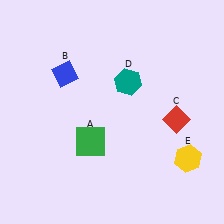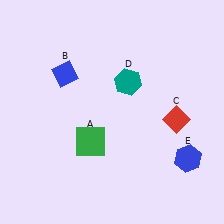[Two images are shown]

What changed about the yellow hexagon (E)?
In Image 1, E is yellow. In Image 2, it changed to blue.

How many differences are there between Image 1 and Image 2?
There is 1 difference between the two images.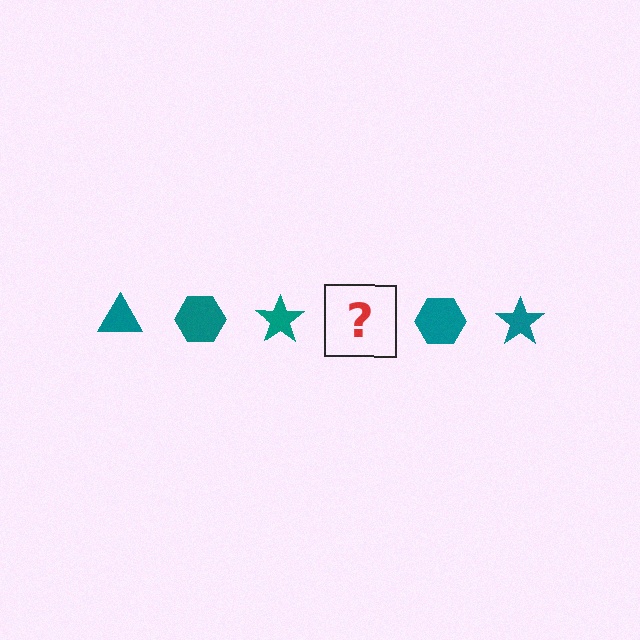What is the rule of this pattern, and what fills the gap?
The rule is that the pattern cycles through triangle, hexagon, star shapes in teal. The gap should be filled with a teal triangle.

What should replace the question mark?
The question mark should be replaced with a teal triangle.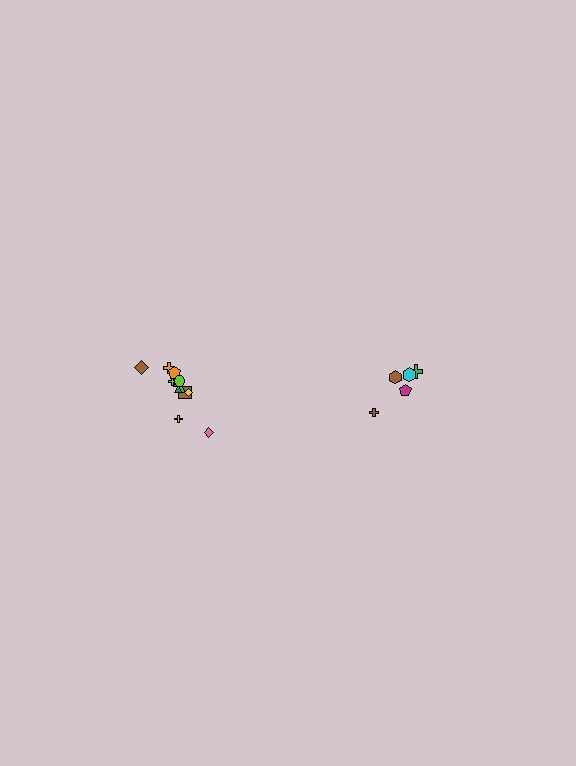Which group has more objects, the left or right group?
The left group.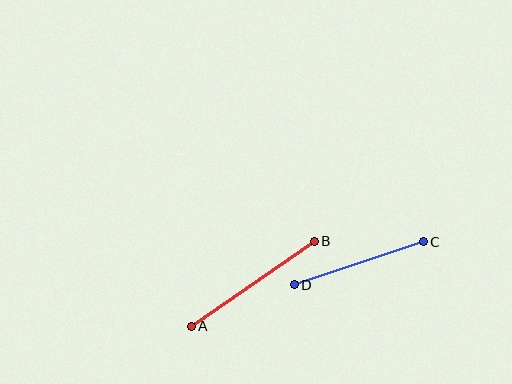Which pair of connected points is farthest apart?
Points A and B are farthest apart.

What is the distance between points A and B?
The distance is approximately 149 pixels.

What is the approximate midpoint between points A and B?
The midpoint is at approximately (253, 284) pixels.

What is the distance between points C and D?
The distance is approximately 136 pixels.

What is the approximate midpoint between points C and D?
The midpoint is at approximately (359, 263) pixels.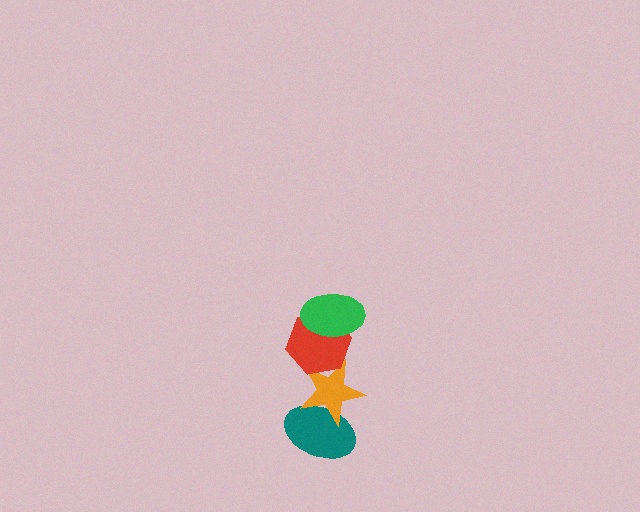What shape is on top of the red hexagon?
The green ellipse is on top of the red hexagon.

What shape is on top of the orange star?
The red hexagon is on top of the orange star.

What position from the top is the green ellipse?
The green ellipse is 1st from the top.